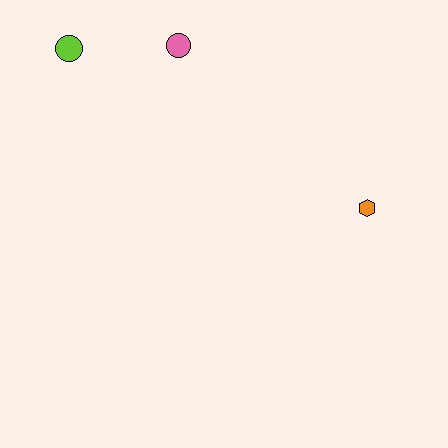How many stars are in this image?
There are no stars.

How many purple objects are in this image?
There are no purple objects.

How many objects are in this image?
There are 3 objects.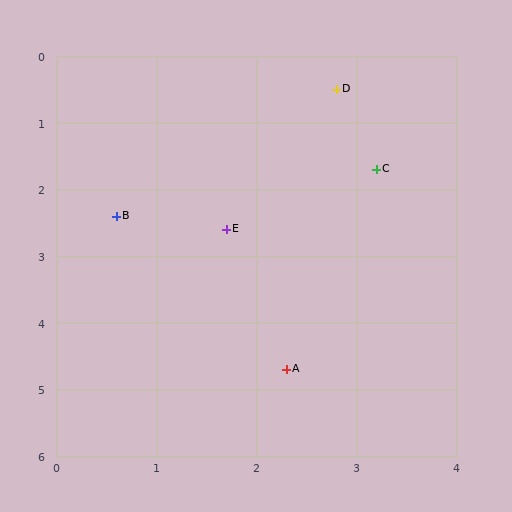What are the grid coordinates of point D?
Point D is at approximately (2.8, 0.5).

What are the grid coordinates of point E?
Point E is at approximately (1.7, 2.6).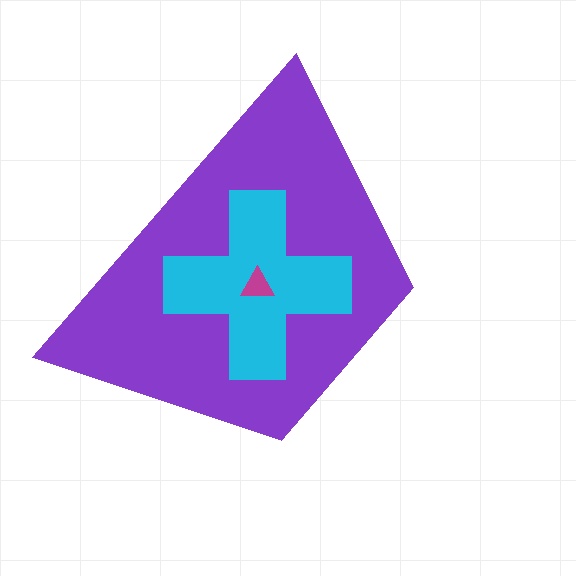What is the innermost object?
The magenta triangle.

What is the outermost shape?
The purple trapezoid.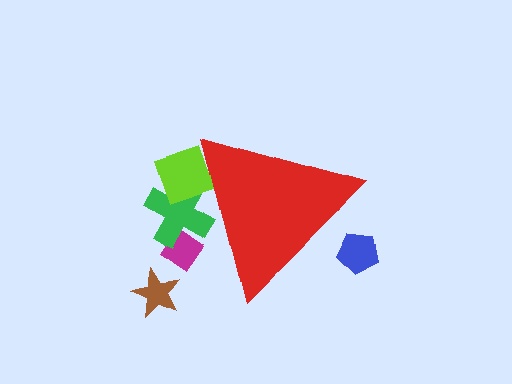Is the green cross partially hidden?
Yes, the green cross is partially hidden behind the red triangle.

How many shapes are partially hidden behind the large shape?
4 shapes are partially hidden.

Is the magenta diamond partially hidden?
Yes, the magenta diamond is partially hidden behind the red triangle.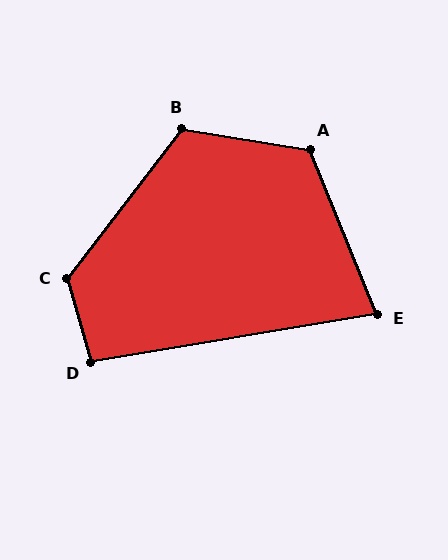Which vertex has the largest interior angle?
C, at approximately 127 degrees.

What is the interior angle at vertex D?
Approximately 96 degrees (obtuse).